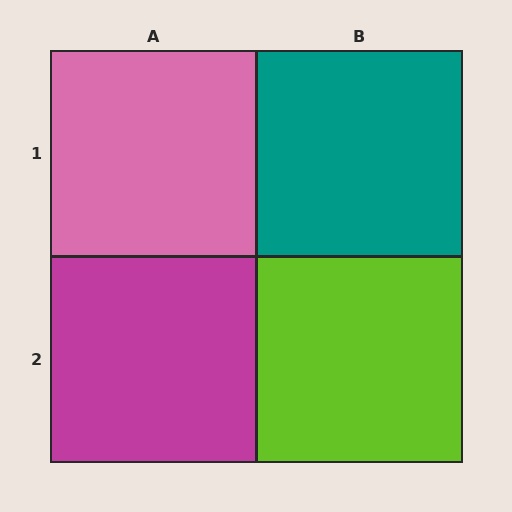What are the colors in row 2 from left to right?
Magenta, lime.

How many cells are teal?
1 cell is teal.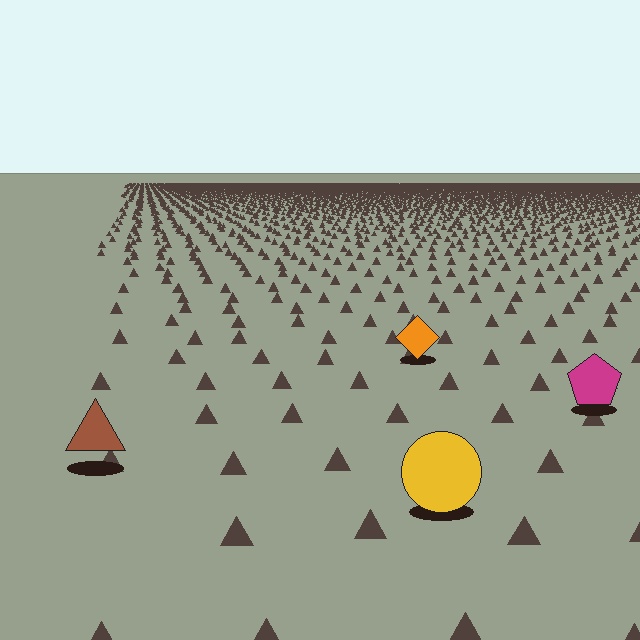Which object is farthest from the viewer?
The orange diamond is farthest from the viewer. It appears smaller and the ground texture around it is denser.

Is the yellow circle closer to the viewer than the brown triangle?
Yes. The yellow circle is closer — you can tell from the texture gradient: the ground texture is coarser near it.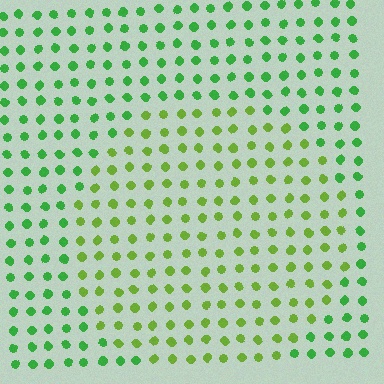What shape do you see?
I see a circle.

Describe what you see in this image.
The image is filled with small green elements in a uniform arrangement. A circle-shaped region is visible where the elements are tinted to a slightly different hue, forming a subtle color boundary.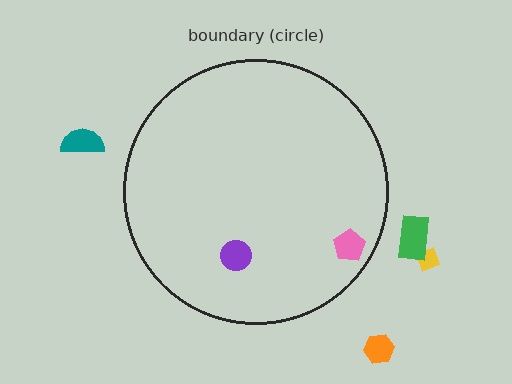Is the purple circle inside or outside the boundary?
Inside.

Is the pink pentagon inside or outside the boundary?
Inside.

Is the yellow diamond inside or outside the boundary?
Outside.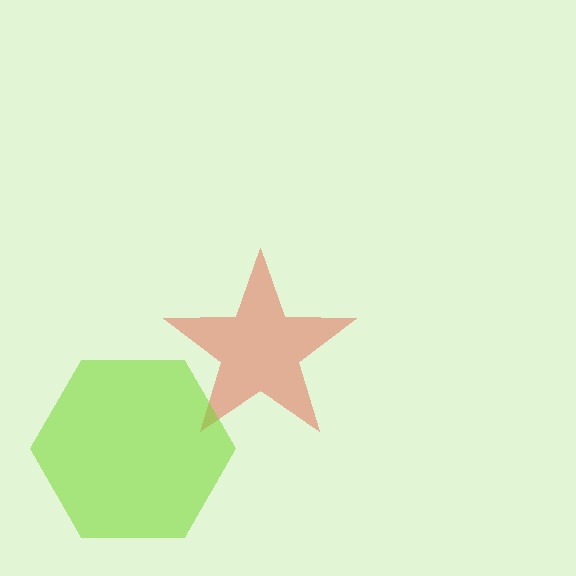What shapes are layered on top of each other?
The layered shapes are: a red star, a lime hexagon.